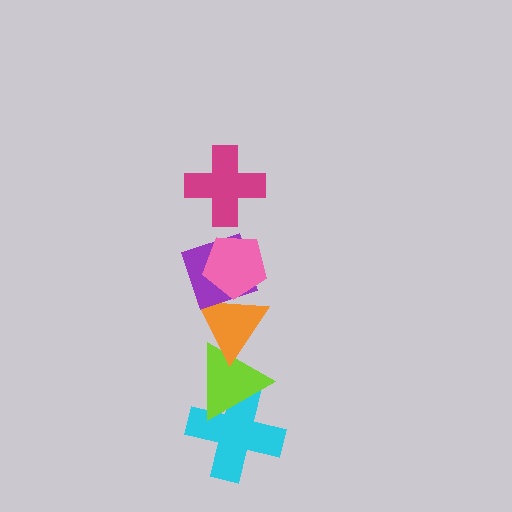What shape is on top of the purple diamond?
The pink pentagon is on top of the purple diamond.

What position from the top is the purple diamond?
The purple diamond is 3rd from the top.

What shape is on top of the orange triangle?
The purple diamond is on top of the orange triangle.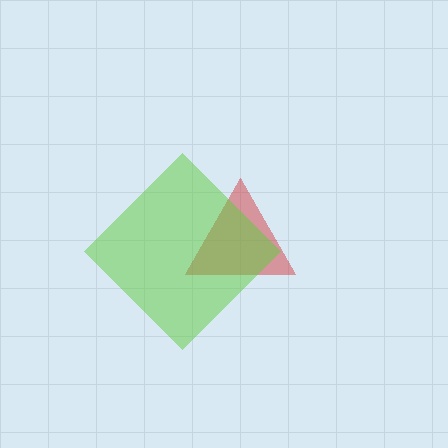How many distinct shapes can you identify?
There are 2 distinct shapes: a red triangle, a lime diamond.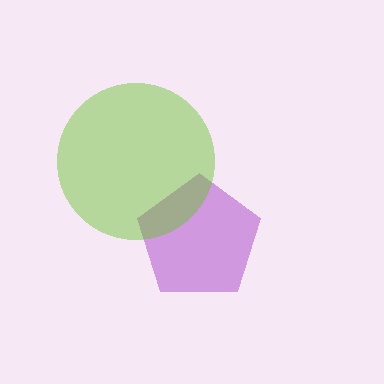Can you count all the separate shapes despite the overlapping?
Yes, there are 2 separate shapes.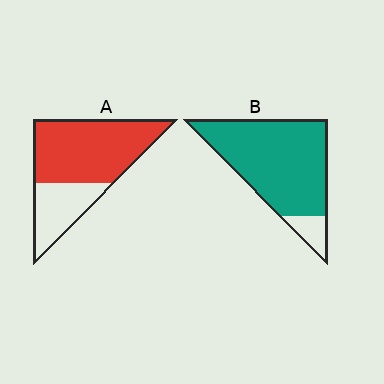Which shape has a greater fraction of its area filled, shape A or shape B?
Shape B.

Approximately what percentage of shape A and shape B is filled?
A is approximately 70% and B is approximately 90%.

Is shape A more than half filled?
Yes.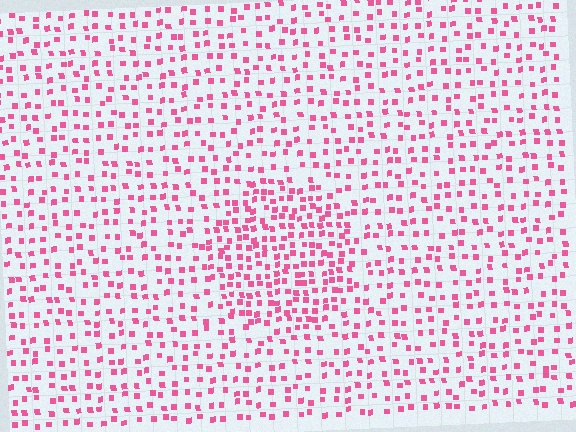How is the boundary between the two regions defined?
The boundary is defined by a change in element density (approximately 1.8x ratio). All elements are the same color, size, and shape.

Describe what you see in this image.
The image contains small pink elements arranged at two different densities. A circle-shaped region is visible where the elements are more densely packed than the surrounding area.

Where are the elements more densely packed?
The elements are more densely packed inside the circle boundary.